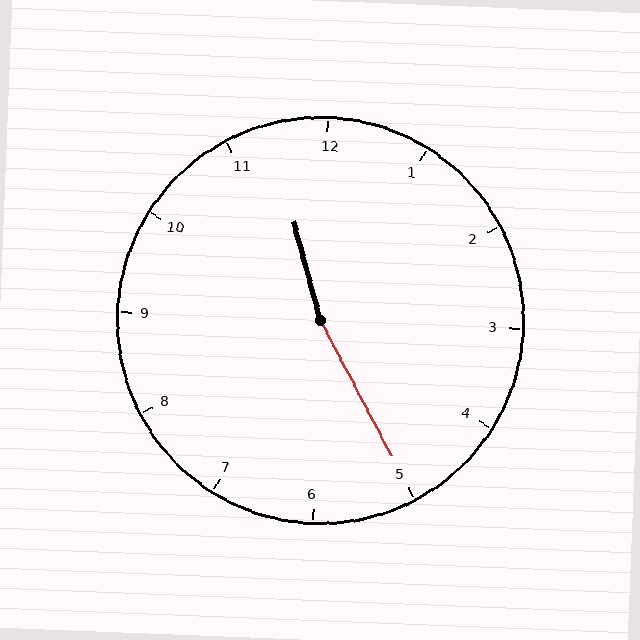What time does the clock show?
11:25.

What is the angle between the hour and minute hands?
Approximately 168 degrees.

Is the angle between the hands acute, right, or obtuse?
It is obtuse.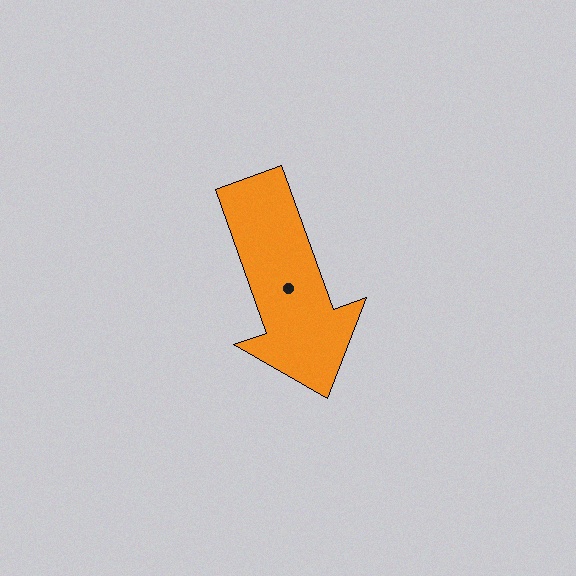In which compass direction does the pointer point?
South.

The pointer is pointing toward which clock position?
Roughly 5 o'clock.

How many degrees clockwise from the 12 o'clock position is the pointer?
Approximately 160 degrees.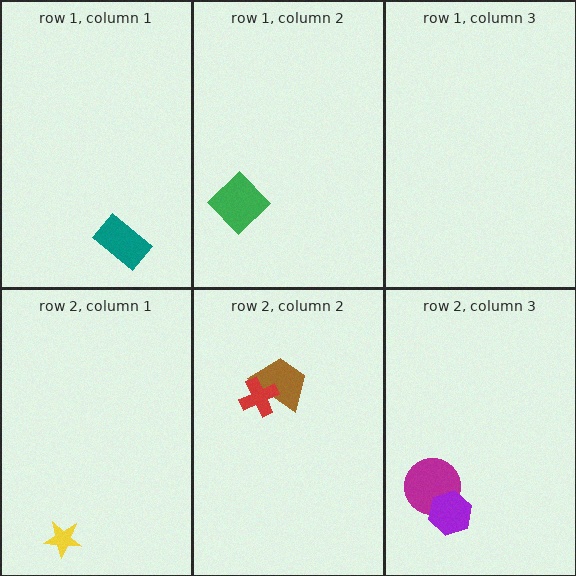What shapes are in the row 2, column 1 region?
The yellow star.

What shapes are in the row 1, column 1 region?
The teal rectangle.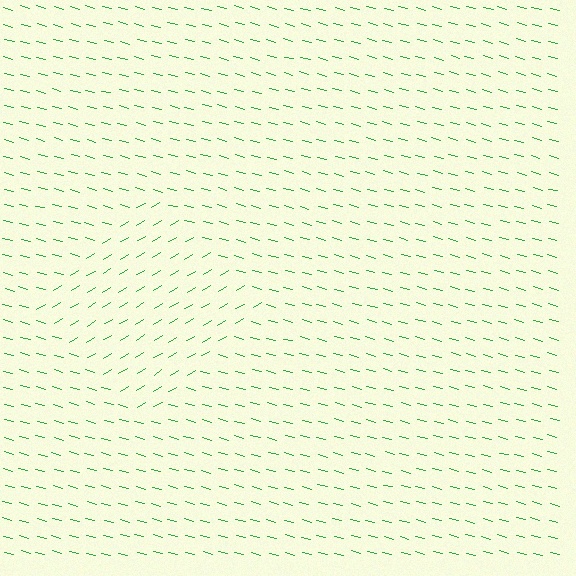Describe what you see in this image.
The image is filled with small green line segments. A diamond region in the image has lines oriented differently from the surrounding lines, creating a visible texture boundary.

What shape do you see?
I see a diamond.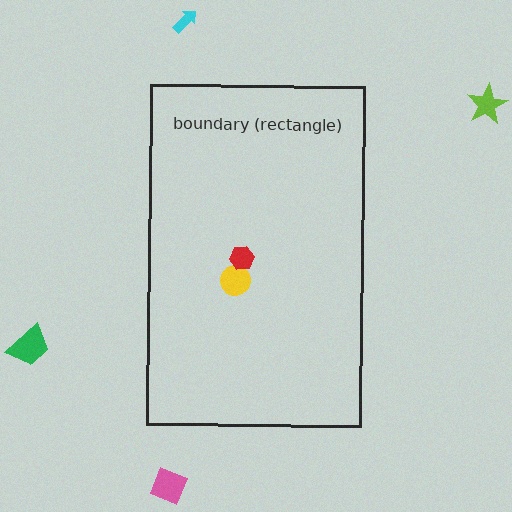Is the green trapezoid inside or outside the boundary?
Outside.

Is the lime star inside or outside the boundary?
Outside.